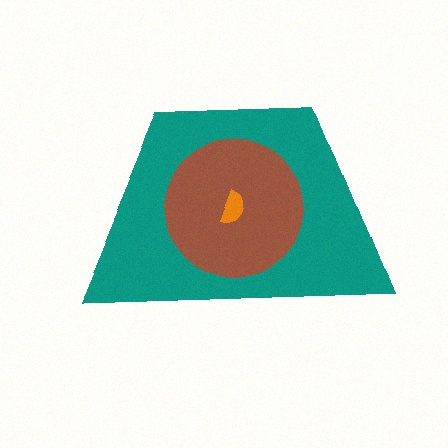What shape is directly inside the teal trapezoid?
The brown circle.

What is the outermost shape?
The teal trapezoid.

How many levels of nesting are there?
3.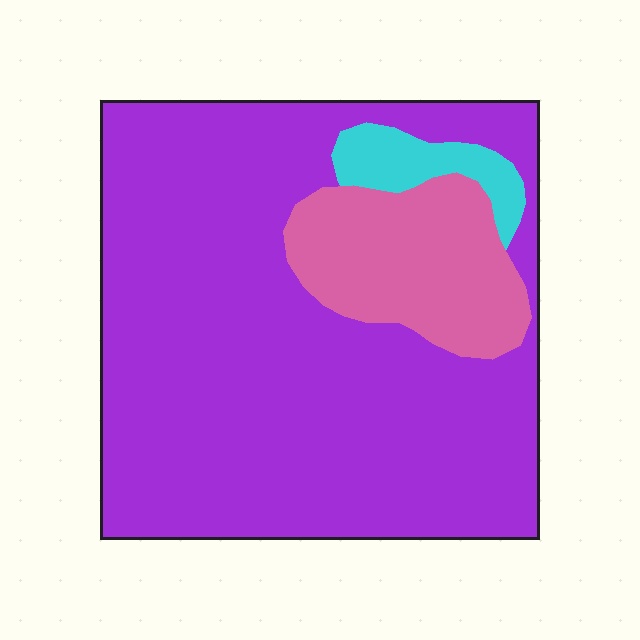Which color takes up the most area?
Purple, at roughly 80%.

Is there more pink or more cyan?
Pink.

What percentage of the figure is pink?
Pink covers roughly 15% of the figure.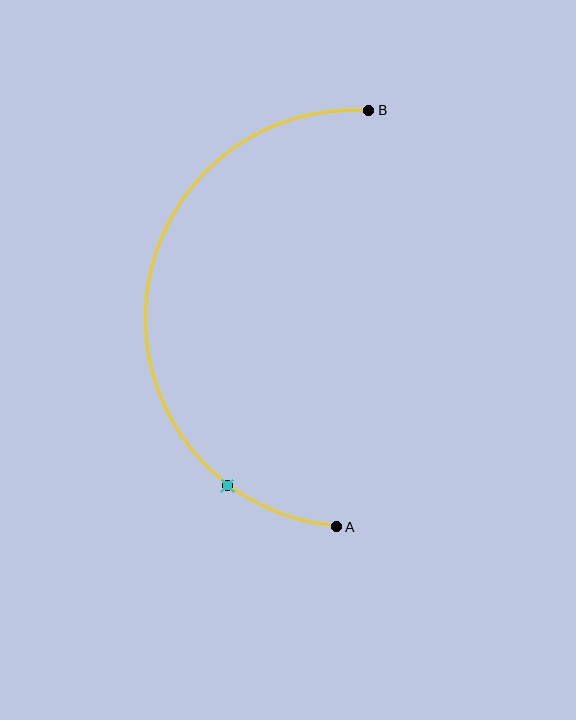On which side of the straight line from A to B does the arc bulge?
The arc bulges to the left of the straight line connecting A and B.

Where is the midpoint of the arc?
The arc midpoint is the point on the curve farthest from the straight line joining A and B. It sits to the left of that line.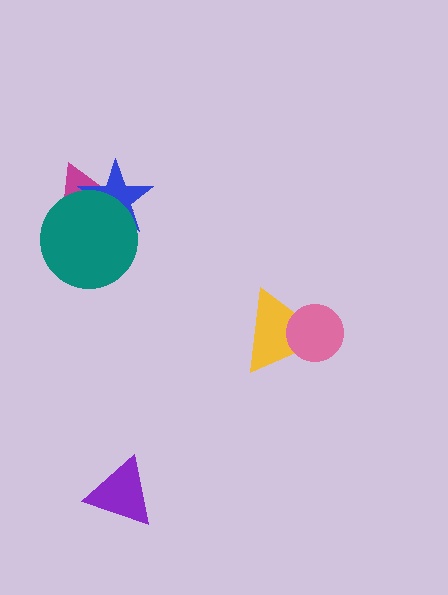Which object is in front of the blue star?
The teal circle is in front of the blue star.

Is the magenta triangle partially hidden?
Yes, it is partially covered by another shape.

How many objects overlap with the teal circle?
2 objects overlap with the teal circle.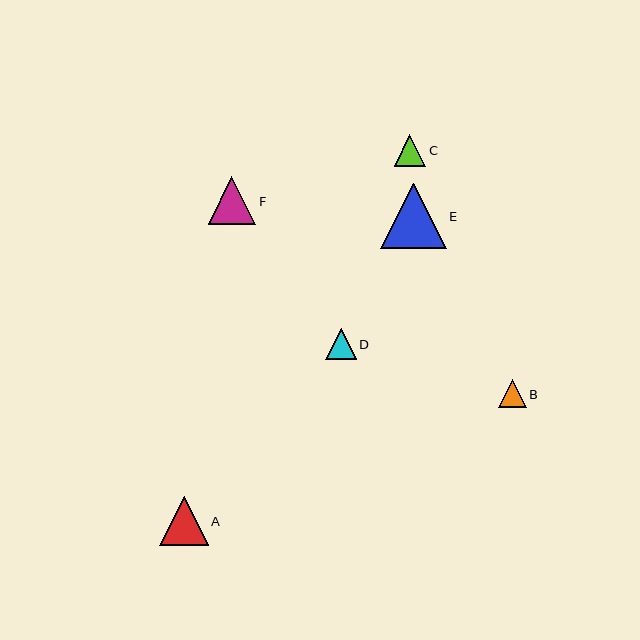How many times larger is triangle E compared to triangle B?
Triangle E is approximately 2.4 times the size of triangle B.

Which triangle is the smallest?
Triangle B is the smallest with a size of approximately 27 pixels.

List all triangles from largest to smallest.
From largest to smallest: E, A, F, C, D, B.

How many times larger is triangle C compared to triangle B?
Triangle C is approximately 1.2 times the size of triangle B.